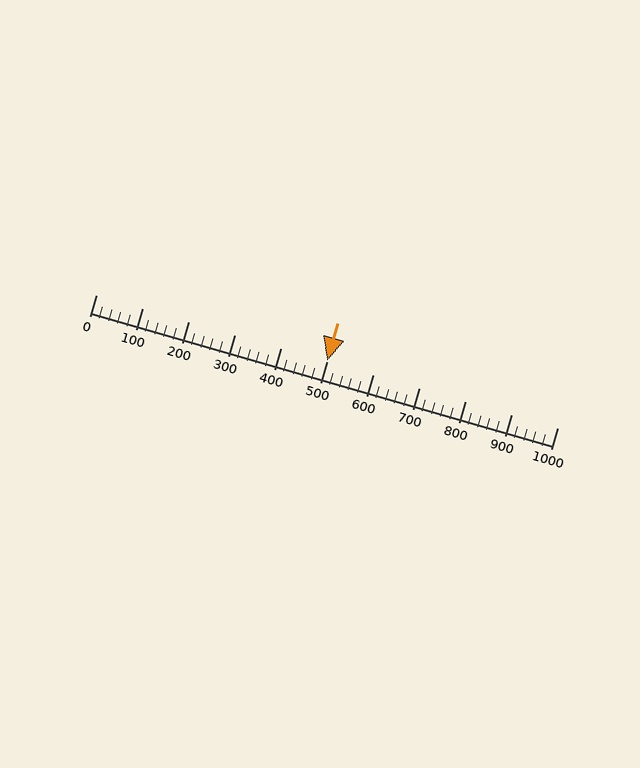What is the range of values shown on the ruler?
The ruler shows values from 0 to 1000.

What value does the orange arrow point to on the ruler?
The orange arrow points to approximately 500.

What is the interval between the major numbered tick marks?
The major tick marks are spaced 100 units apart.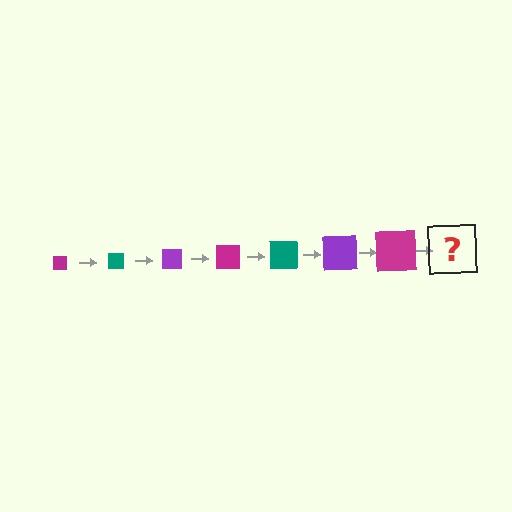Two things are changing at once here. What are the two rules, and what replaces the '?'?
The two rules are that the square grows larger each step and the color cycles through magenta, teal, and purple. The '?' should be a teal square, larger than the previous one.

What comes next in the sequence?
The next element should be a teal square, larger than the previous one.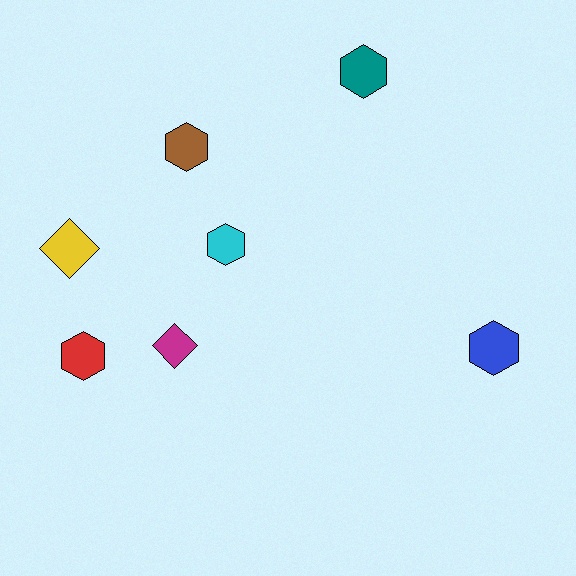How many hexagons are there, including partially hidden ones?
There are 5 hexagons.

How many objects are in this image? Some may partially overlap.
There are 7 objects.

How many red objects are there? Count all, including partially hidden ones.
There is 1 red object.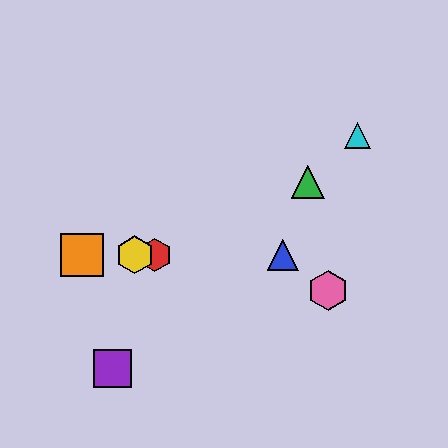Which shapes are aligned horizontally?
The red hexagon, the blue triangle, the yellow hexagon, the orange square are aligned horizontally.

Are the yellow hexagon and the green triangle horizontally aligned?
No, the yellow hexagon is at y≈255 and the green triangle is at y≈182.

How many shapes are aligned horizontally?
4 shapes (the red hexagon, the blue triangle, the yellow hexagon, the orange square) are aligned horizontally.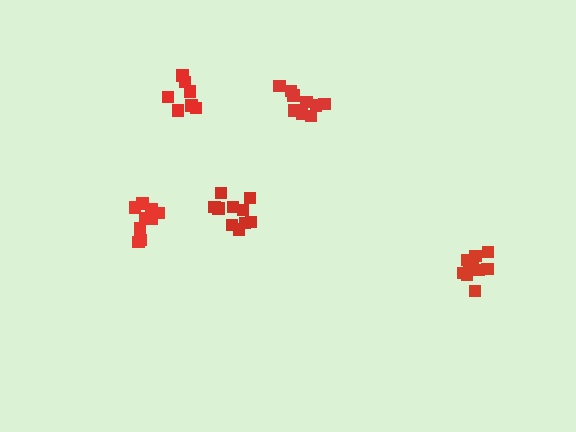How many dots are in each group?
Group 1: 9 dots, Group 2: 7 dots, Group 3: 10 dots, Group 4: 10 dots, Group 5: 9 dots (45 total).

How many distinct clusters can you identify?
There are 5 distinct clusters.